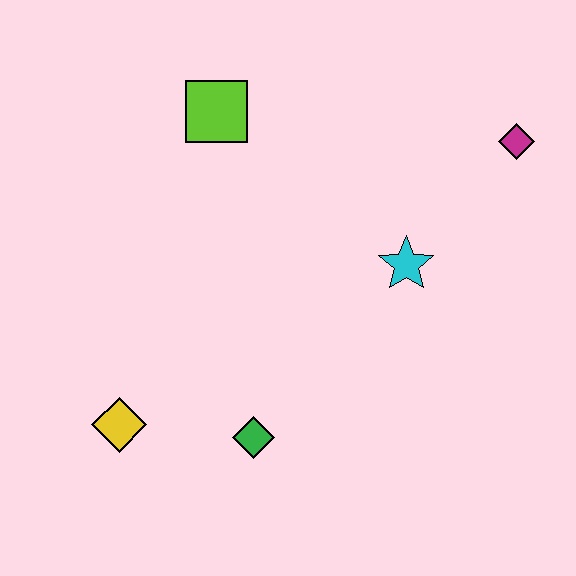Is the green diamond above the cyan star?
No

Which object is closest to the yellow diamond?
The green diamond is closest to the yellow diamond.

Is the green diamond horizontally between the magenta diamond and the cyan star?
No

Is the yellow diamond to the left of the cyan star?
Yes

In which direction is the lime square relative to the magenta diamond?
The lime square is to the left of the magenta diamond.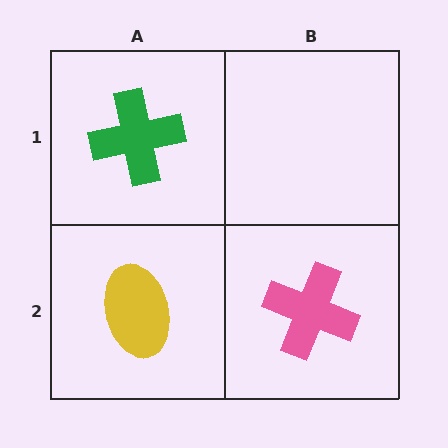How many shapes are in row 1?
1 shape.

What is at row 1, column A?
A green cross.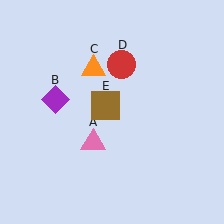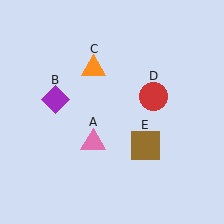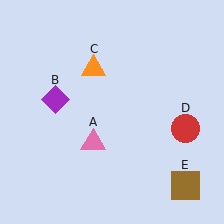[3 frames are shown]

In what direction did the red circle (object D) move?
The red circle (object D) moved down and to the right.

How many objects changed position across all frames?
2 objects changed position: red circle (object D), brown square (object E).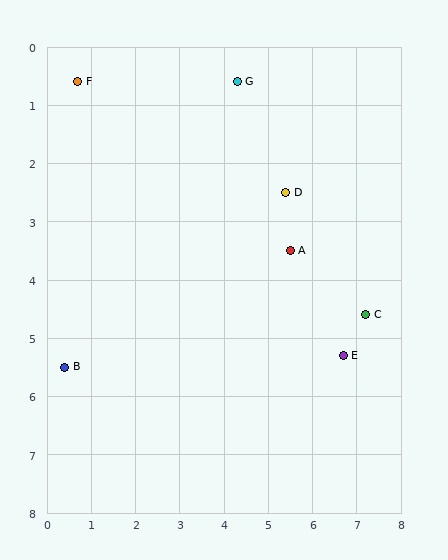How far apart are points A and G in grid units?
Points A and G are about 3.1 grid units apart.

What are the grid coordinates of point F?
Point F is at approximately (0.7, 0.6).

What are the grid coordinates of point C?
Point C is at approximately (7.2, 4.6).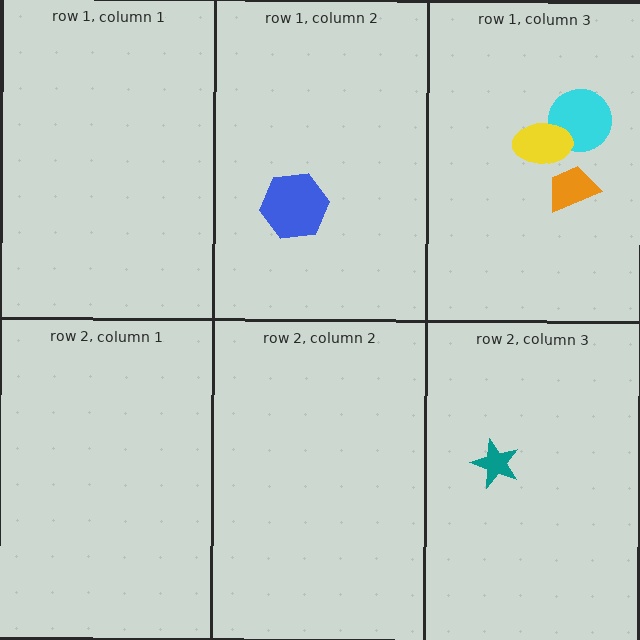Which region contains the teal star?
The row 2, column 3 region.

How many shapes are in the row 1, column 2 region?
1.